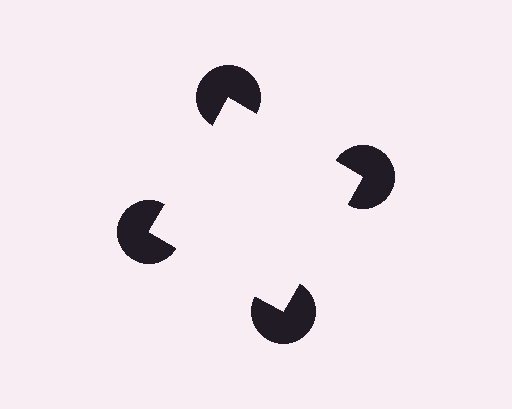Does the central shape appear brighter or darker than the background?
It typically appears slightly brighter than the background, even though no actual brightness change is drawn.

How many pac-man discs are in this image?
There are 4 — one at each vertex of the illusory square.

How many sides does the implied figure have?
4 sides.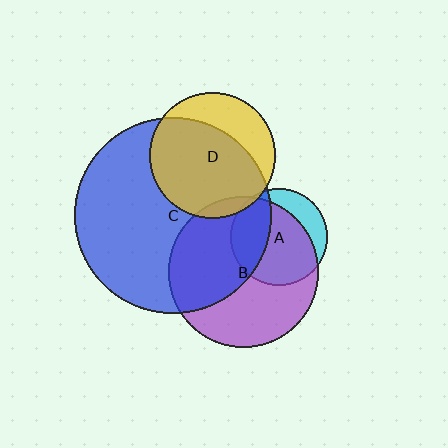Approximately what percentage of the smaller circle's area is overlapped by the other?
Approximately 35%.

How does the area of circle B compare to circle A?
Approximately 2.4 times.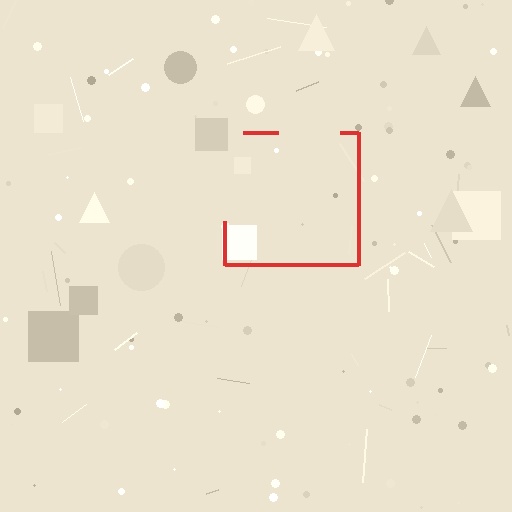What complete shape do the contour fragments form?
The contour fragments form a square.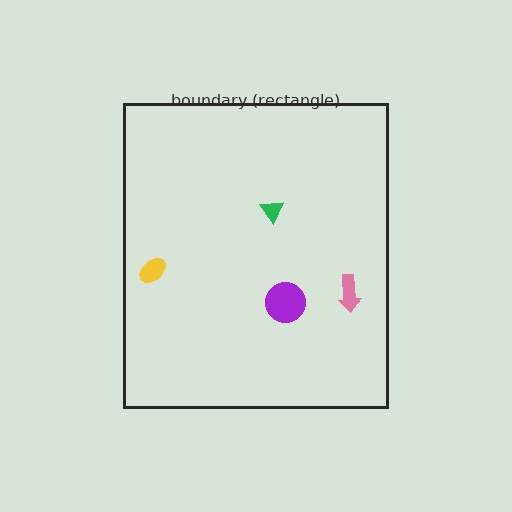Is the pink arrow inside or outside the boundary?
Inside.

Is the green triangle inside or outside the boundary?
Inside.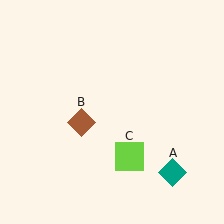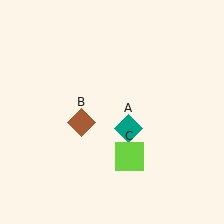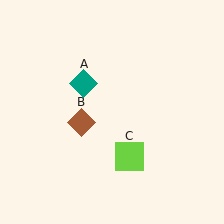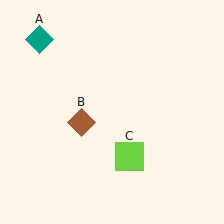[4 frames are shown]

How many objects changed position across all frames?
1 object changed position: teal diamond (object A).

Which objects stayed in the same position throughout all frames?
Brown diamond (object B) and lime square (object C) remained stationary.